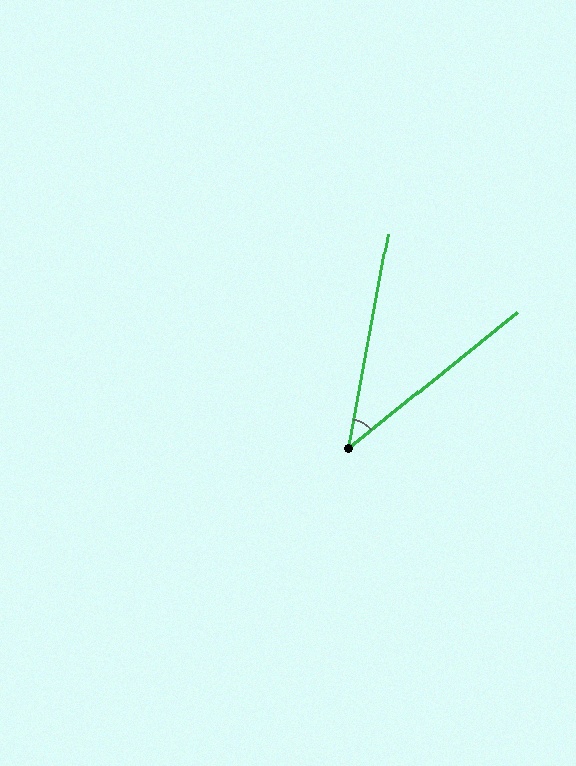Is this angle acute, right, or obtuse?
It is acute.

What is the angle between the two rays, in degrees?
Approximately 40 degrees.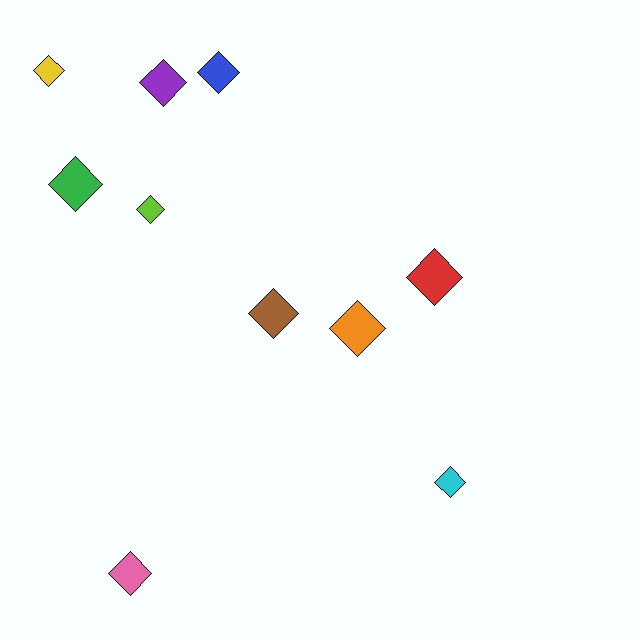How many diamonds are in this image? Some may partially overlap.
There are 10 diamonds.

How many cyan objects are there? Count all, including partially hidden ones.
There is 1 cyan object.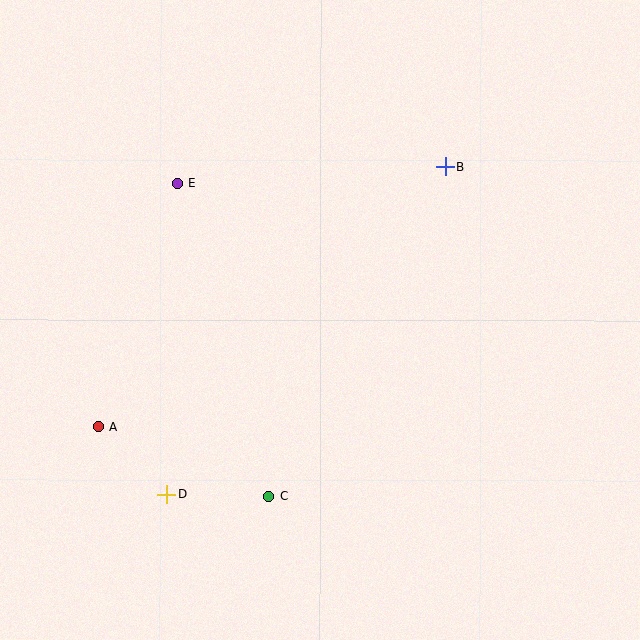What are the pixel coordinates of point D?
Point D is at (166, 494).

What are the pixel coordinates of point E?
Point E is at (178, 183).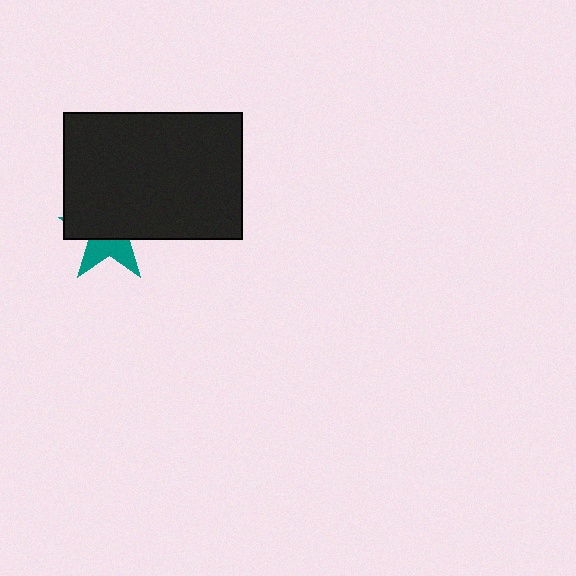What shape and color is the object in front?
The object in front is a black rectangle.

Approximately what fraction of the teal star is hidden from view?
Roughly 61% of the teal star is hidden behind the black rectangle.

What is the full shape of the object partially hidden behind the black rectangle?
The partially hidden object is a teal star.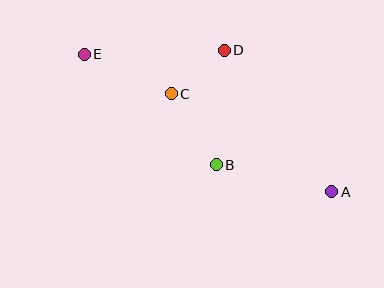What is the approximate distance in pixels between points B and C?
The distance between B and C is approximately 84 pixels.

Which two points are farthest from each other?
Points A and E are farthest from each other.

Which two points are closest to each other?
Points C and D are closest to each other.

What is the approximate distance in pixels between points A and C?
The distance between A and C is approximately 188 pixels.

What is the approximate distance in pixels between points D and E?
The distance between D and E is approximately 140 pixels.